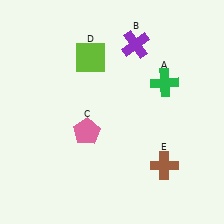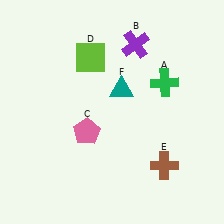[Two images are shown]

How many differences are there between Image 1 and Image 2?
There is 1 difference between the two images.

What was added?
A teal triangle (F) was added in Image 2.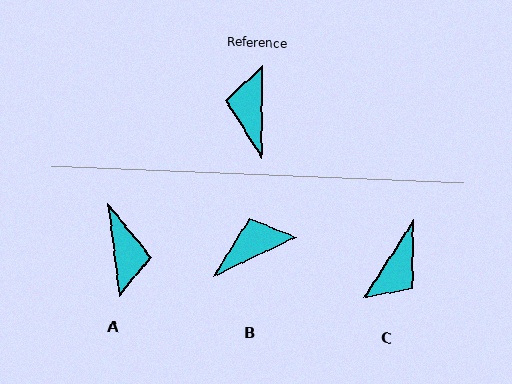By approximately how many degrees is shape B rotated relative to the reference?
Approximately 64 degrees clockwise.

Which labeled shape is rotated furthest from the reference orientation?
A, about 172 degrees away.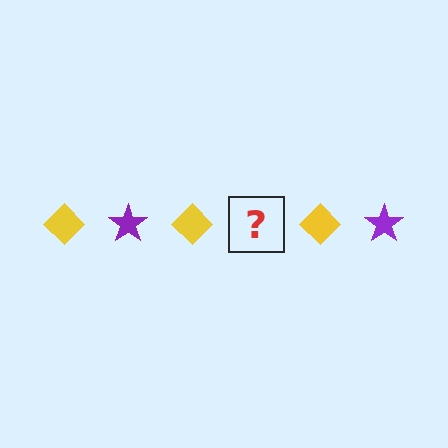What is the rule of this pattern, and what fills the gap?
The rule is that the pattern alternates between yellow diamond and purple star. The gap should be filled with a purple star.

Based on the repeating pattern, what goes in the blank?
The blank should be a purple star.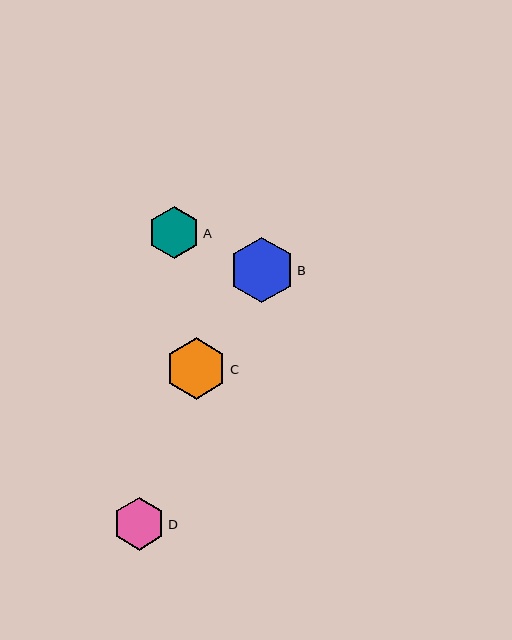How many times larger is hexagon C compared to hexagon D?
Hexagon C is approximately 1.2 times the size of hexagon D.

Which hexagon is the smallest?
Hexagon A is the smallest with a size of approximately 52 pixels.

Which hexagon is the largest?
Hexagon B is the largest with a size of approximately 65 pixels.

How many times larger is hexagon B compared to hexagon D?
Hexagon B is approximately 1.2 times the size of hexagon D.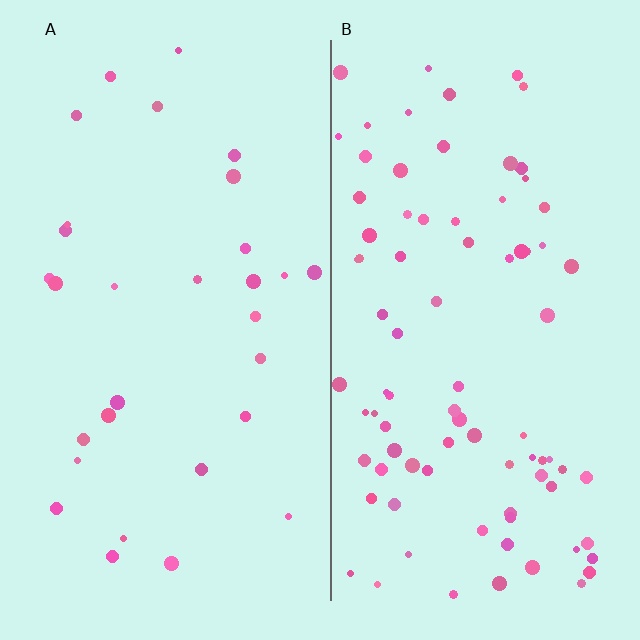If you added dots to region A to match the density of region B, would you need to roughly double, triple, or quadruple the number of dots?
Approximately triple.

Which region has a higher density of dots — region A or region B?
B (the right).